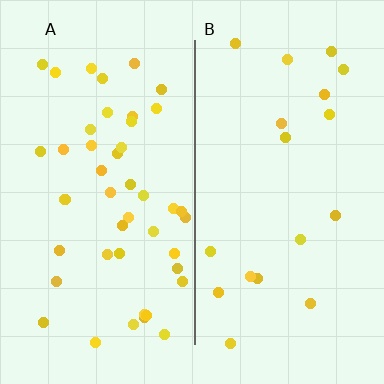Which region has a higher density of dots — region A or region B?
A (the left).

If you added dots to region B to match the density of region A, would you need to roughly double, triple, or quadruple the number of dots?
Approximately triple.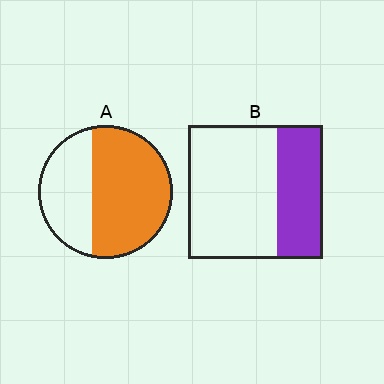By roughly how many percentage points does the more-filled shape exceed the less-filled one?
By roughly 30 percentage points (A over B).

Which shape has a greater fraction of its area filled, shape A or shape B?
Shape A.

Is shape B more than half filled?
No.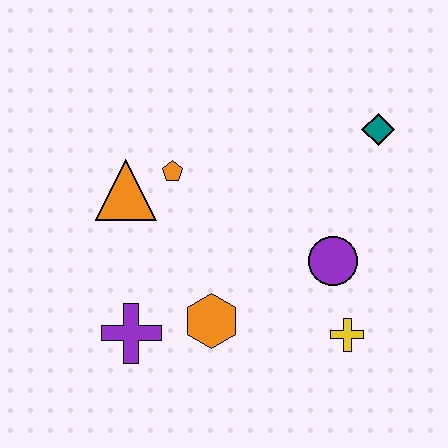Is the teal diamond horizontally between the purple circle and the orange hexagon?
No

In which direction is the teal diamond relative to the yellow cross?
The teal diamond is above the yellow cross.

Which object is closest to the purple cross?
The orange hexagon is closest to the purple cross.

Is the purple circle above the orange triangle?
No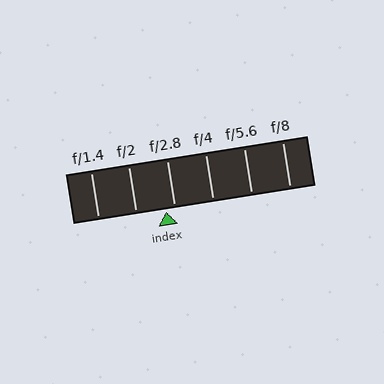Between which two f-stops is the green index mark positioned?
The index mark is between f/2 and f/2.8.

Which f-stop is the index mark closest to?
The index mark is closest to f/2.8.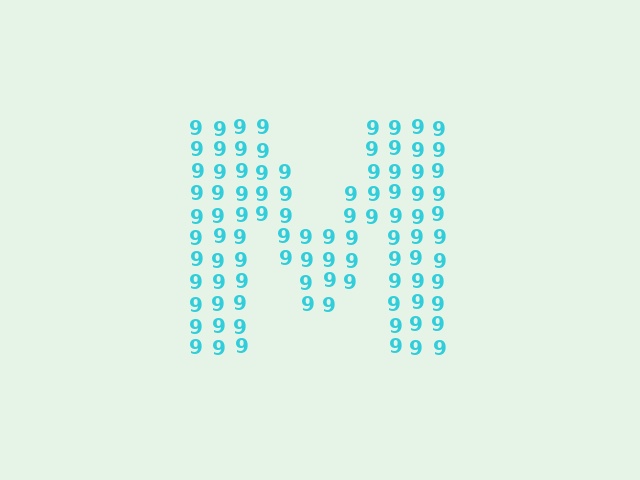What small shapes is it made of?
It is made of small digit 9's.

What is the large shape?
The large shape is the letter M.